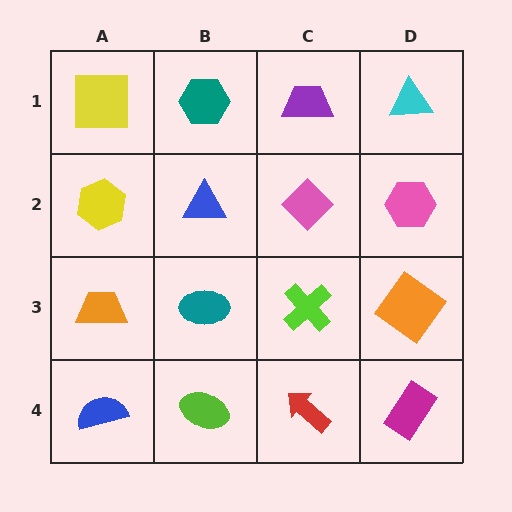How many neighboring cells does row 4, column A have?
2.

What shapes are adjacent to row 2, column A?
A yellow square (row 1, column A), an orange trapezoid (row 3, column A), a blue triangle (row 2, column B).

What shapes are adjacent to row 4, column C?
A lime cross (row 3, column C), a lime ellipse (row 4, column B), a magenta rectangle (row 4, column D).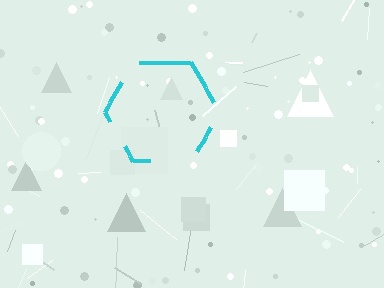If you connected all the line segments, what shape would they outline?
They would outline a hexagon.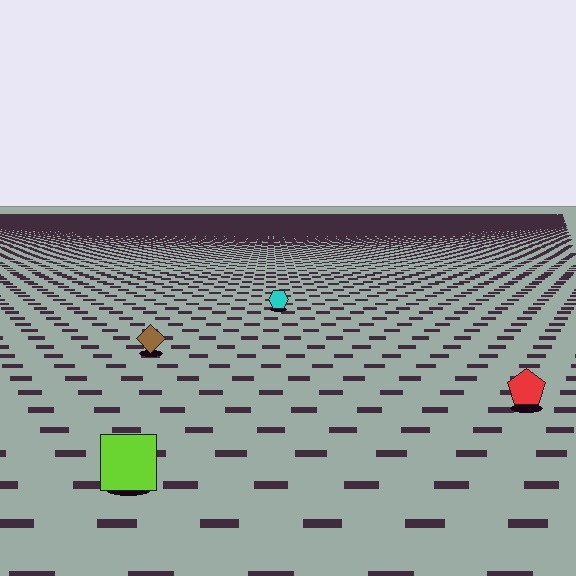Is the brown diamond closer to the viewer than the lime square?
No. The lime square is closer — you can tell from the texture gradient: the ground texture is coarser near it.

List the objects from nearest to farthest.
From nearest to farthest: the lime square, the red pentagon, the brown diamond, the cyan hexagon.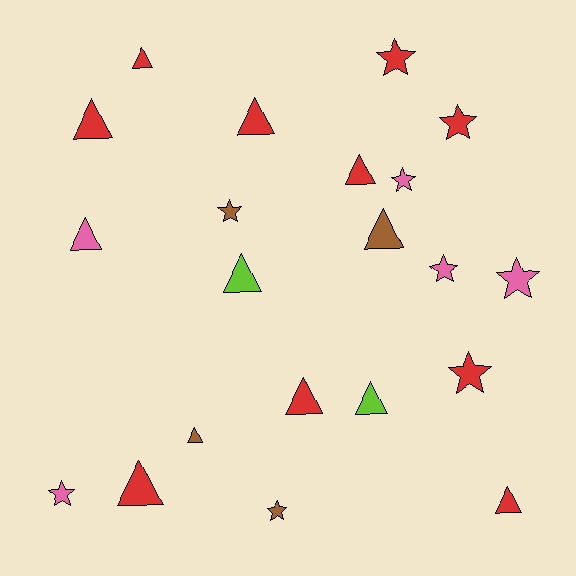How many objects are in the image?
There are 21 objects.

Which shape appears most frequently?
Triangle, with 12 objects.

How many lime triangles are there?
There are 2 lime triangles.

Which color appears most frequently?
Red, with 10 objects.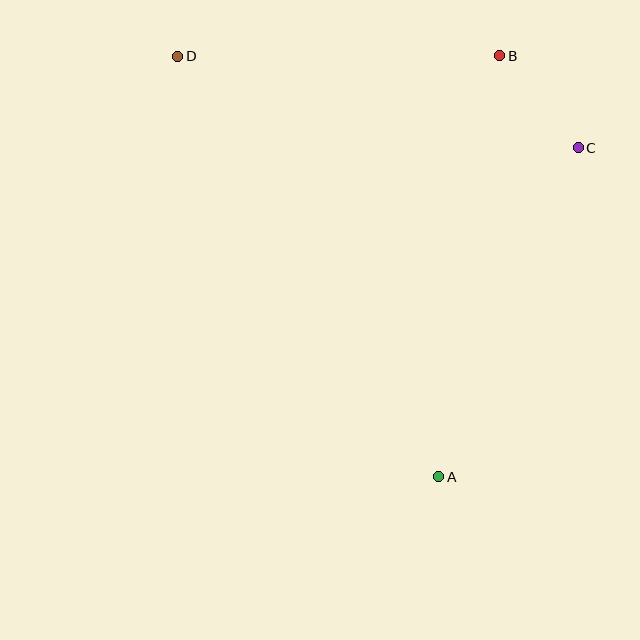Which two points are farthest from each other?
Points A and D are farthest from each other.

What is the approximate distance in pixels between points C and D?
The distance between C and D is approximately 411 pixels.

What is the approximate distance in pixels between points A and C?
The distance between A and C is approximately 357 pixels.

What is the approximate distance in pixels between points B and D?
The distance between B and D is approximately 322 pixels.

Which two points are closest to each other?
Points B and C are closest to each other.